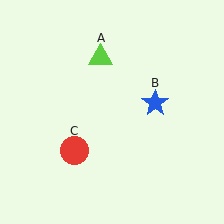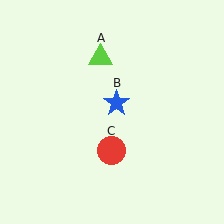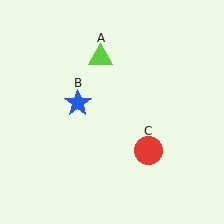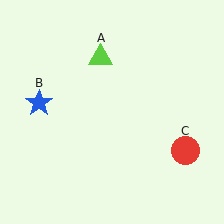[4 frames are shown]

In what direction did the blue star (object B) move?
The blue star (object B) moved left.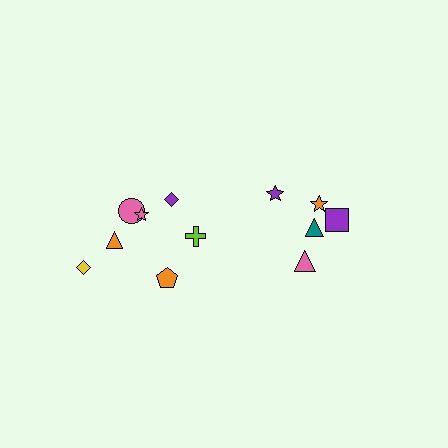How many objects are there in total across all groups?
There are 12 objects.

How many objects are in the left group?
There are 7 objects.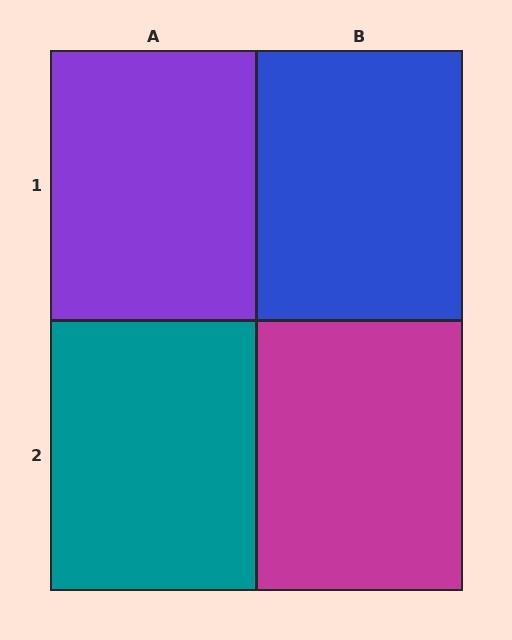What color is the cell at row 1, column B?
Blue.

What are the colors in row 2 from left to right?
Teal, magenta.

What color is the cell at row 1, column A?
Purple.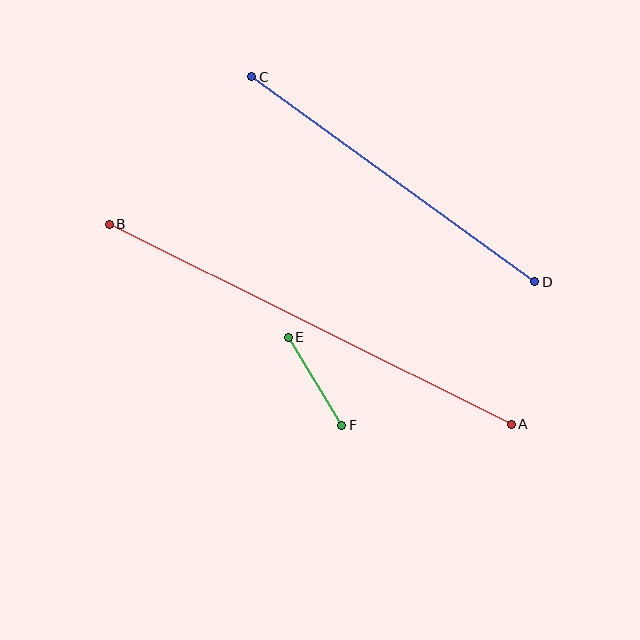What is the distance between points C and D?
The distance is approximately 349 pixels.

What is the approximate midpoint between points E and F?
The midpoint is at approximately (315, 381) pixels.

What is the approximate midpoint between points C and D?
The midpoint is at approximately (393, 179) pixels.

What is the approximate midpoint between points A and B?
The midpoint is at approximately (310, 324) pixels.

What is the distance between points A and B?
The distance is approximately 449 pixels.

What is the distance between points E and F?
The distance is approximately 103 pixels.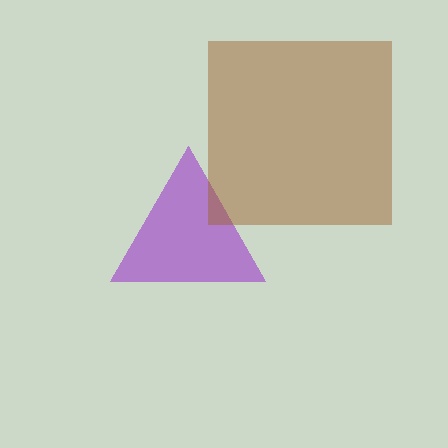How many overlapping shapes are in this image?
There are 2 overlapping shapes in the image.